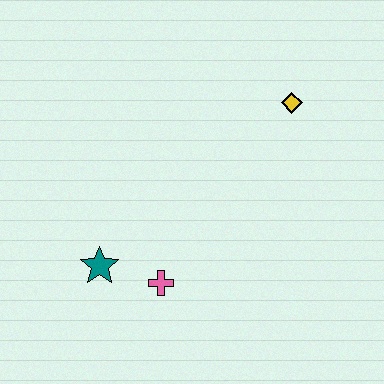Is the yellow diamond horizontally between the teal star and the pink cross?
No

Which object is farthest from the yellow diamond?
The teal star is farthest from the yellow diamond.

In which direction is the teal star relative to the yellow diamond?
The teal star is to the left of the yellow diamond.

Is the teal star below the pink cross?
No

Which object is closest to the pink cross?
The teal star is closest to the pink cross.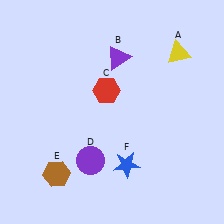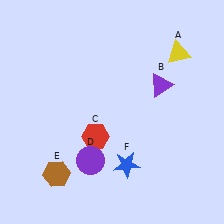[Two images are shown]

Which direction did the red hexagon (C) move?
The red hexagon (C) moved down.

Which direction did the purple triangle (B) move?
The purple triangle (B) moved right.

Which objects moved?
The objects that moved are: the purple triangle (B), the red hexagon (C).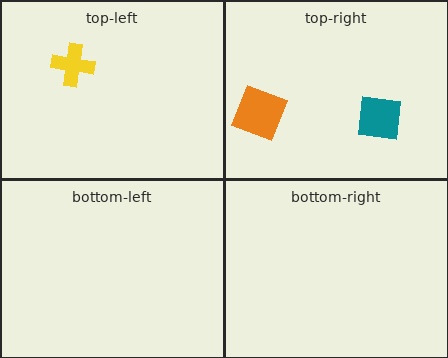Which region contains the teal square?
The top-right region.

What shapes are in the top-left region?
The yellow cross.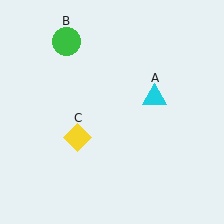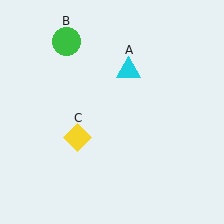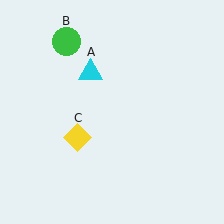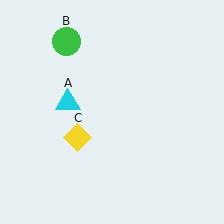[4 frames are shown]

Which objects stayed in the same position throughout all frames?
Green circle (object B) and yellow diamond (object C) remained stationary.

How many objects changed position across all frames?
1 object changed position: cyan triangle (object A).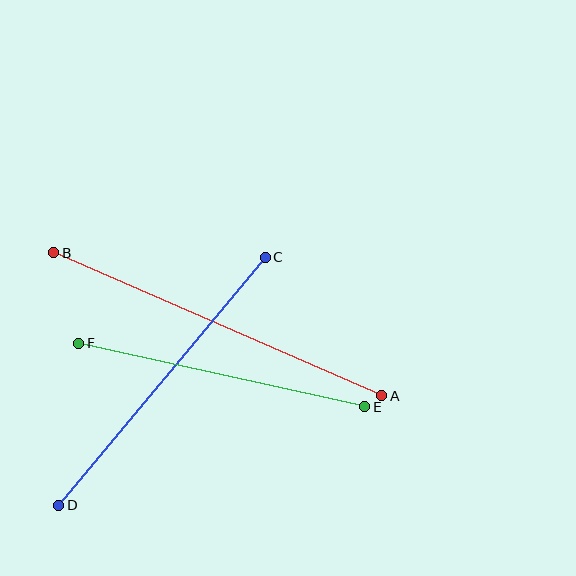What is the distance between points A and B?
The distance is approximately 358 pixels.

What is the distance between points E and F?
The distance is approximately 293 pixels.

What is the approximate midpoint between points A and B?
The midpoint is at approximately (218, 324) pixels.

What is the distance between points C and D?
The distance is approximately 323 pixels.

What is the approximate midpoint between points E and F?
The midpoint is at approximately (222, 375) pixels.